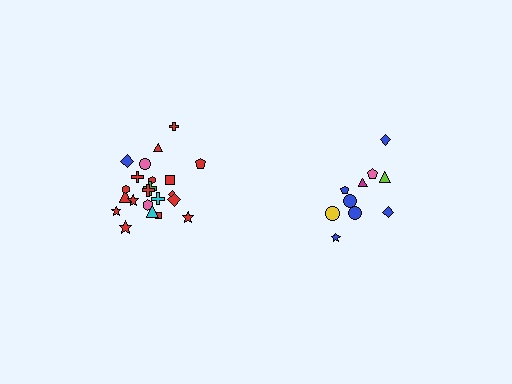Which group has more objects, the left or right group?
The left group.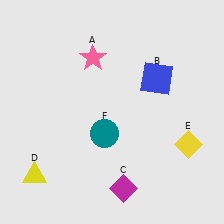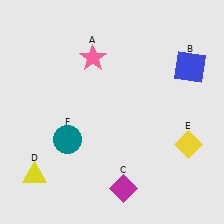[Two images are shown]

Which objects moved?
The objects that moved are: the blue square (B), the teal circle (F).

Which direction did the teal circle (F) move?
The teal circle (F) moved left.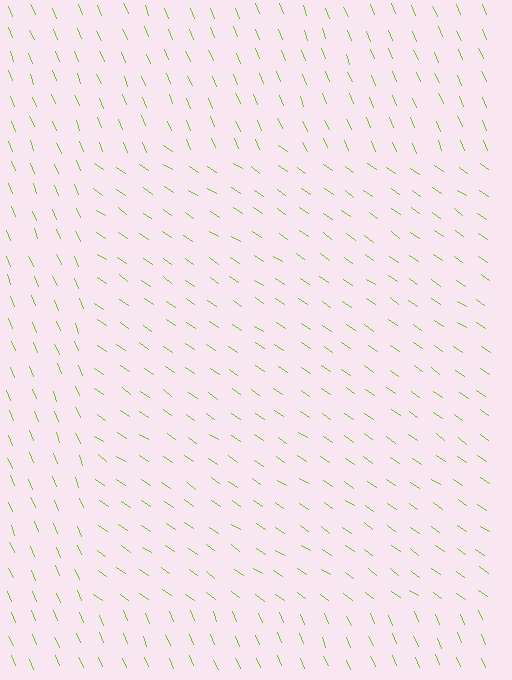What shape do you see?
I see a rectangle.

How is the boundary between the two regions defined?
The boundary is defined purely by a change in line orientation (approximately 32 degrees difference). All lines are the same color and thickness.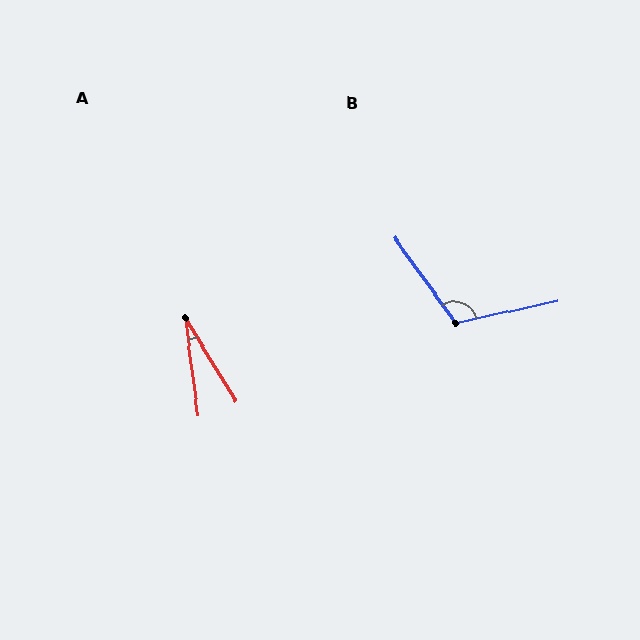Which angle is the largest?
B, at approximately 114 degrees.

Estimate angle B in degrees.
Approximately 114 degrees.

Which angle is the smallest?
A, at approximately 24 degrees.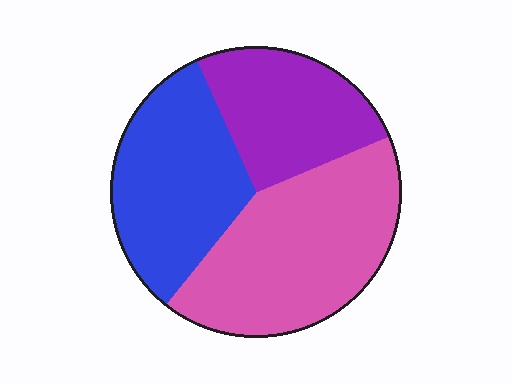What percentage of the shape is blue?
Blue covers 33% of the shape.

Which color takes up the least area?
Purple, at roughly 25%.